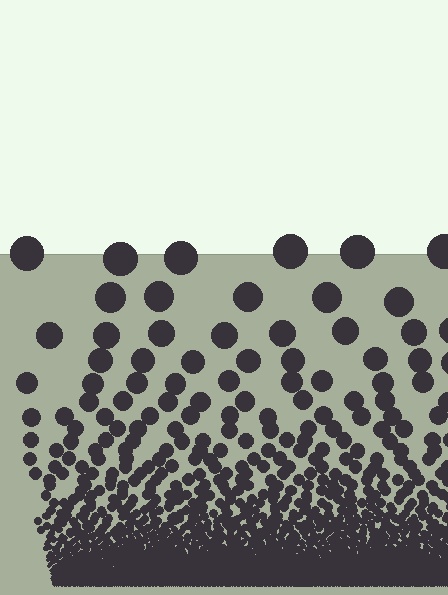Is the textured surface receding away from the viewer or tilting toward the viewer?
The surface appears to tilt toward the viewer. Texture elements get larger and sparser toward the top.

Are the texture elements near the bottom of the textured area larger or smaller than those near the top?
Smaller. The gradient is inverted — elements near the bottom are smaller and denser.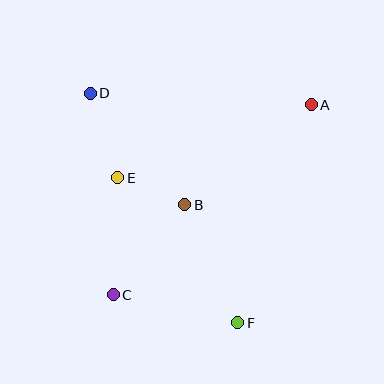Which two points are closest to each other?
Points B and E are closest to each other.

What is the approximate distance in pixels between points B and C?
The distance between B and C is approximately 115 pixels.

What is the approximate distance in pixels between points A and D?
The distance between A and D is approximately 221 pixels.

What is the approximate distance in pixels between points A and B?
The distance between A and B is approximately 161 pixels.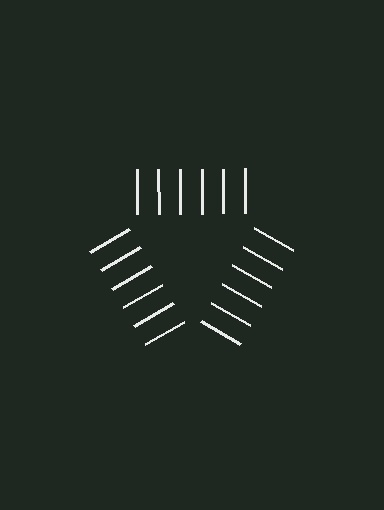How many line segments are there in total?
18 — 6 along each of the 3 edges.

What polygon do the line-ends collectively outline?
An illusory triangle — the line segments terminate on its edges but no continuous stroke is drawn.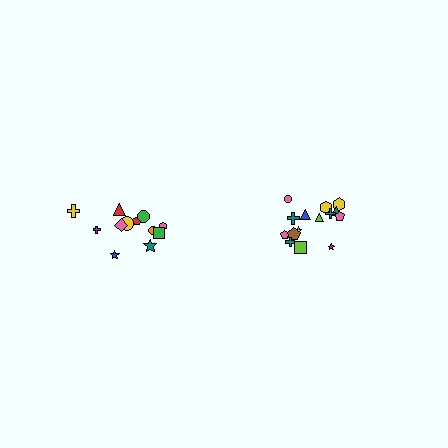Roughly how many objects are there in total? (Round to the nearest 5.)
Roughly 25 objects in total.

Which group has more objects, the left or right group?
The right group.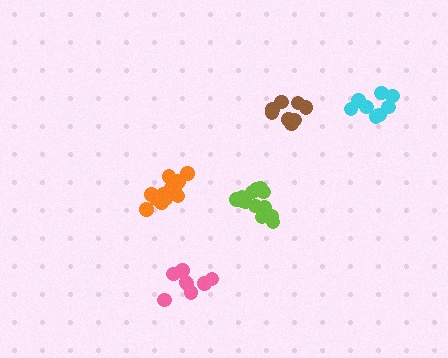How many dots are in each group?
Group 1: 12 dots, Group 2: 8 dots, Group 3: 13 dots, Group 4: 8 dots, Group 5: 8 dots (49 total).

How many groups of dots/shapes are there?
There are 5 groups.